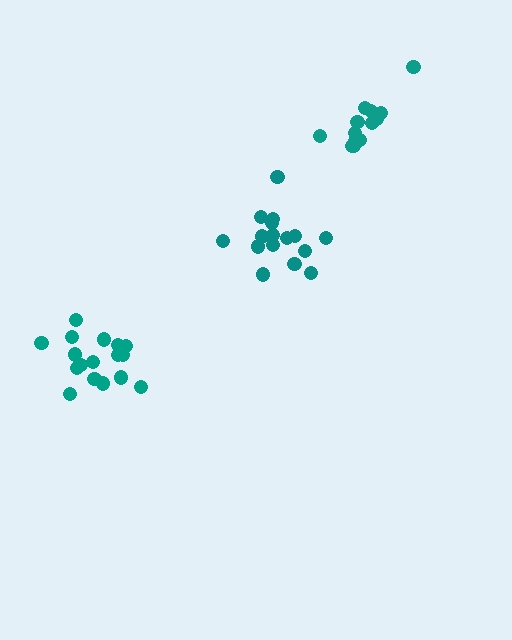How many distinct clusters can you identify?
There are 3 distinct clusters.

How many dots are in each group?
Group 1: 18 dots, Group 2: 16 dots, Group 3: 14 dots (48 total).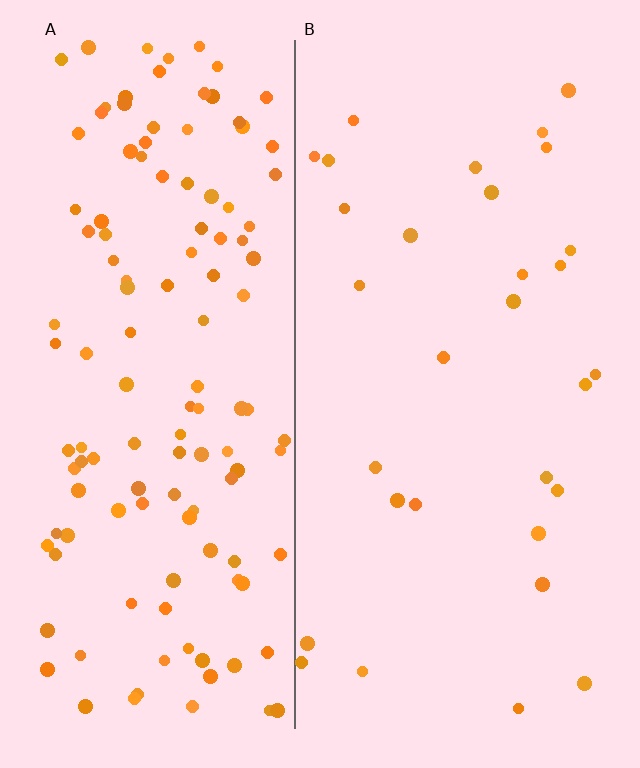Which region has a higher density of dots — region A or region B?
A (the left).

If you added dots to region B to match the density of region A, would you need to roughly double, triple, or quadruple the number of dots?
Approximately quadruple.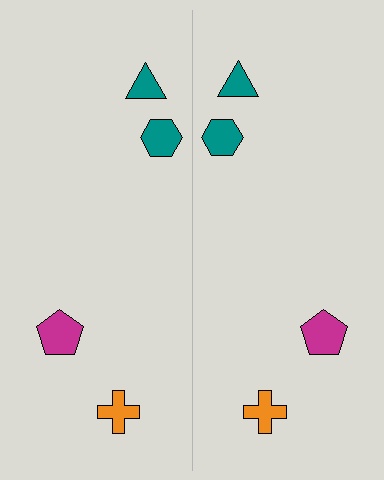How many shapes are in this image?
There are 8 shapes in this image.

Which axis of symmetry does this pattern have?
The pattern has a vertical axis of symmetry running through the center of the image.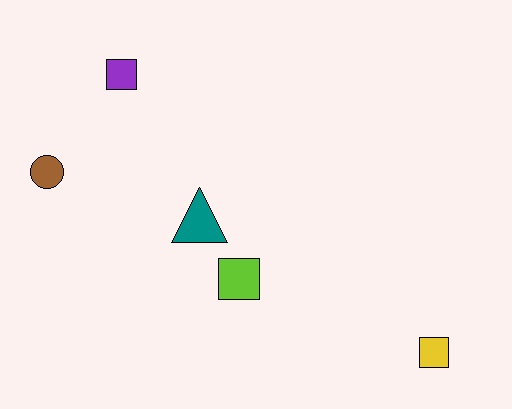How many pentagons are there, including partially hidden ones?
There are no pentagons.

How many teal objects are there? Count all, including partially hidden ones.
There is 1 teal object.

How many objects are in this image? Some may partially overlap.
There are 5 objects.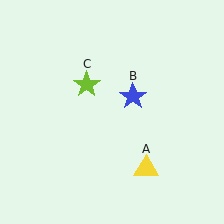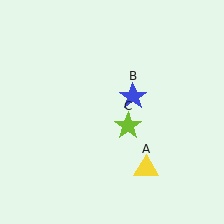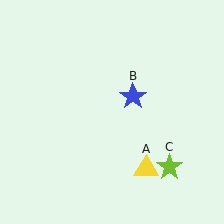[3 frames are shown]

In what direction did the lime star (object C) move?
The lime star (object C) moved down and to the right.